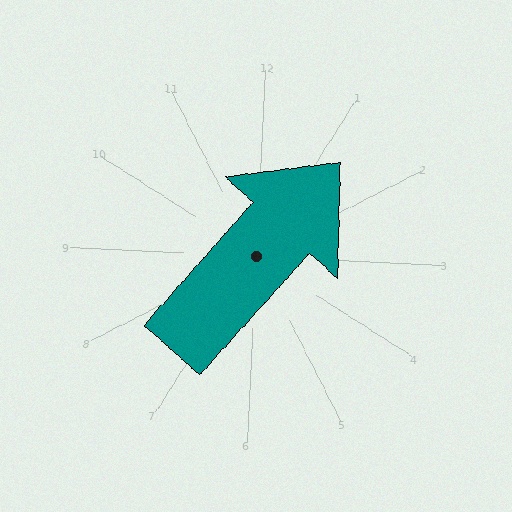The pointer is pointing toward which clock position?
Roughly 1 o'clock.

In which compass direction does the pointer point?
Northeast.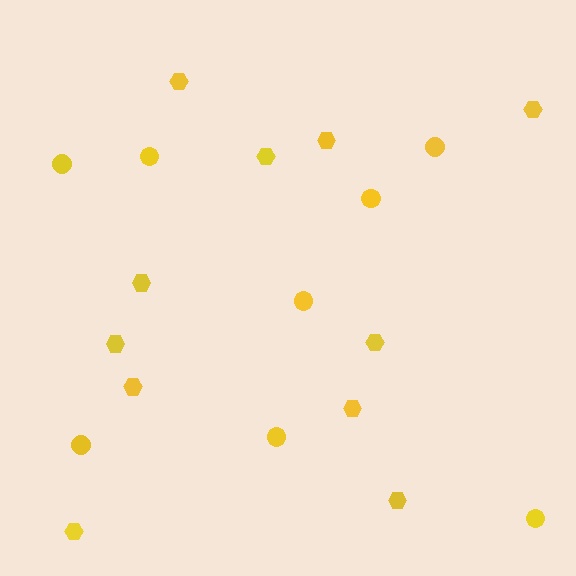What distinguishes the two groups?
There are 2 groups: one group of circles (8) and one group of hexagons (11).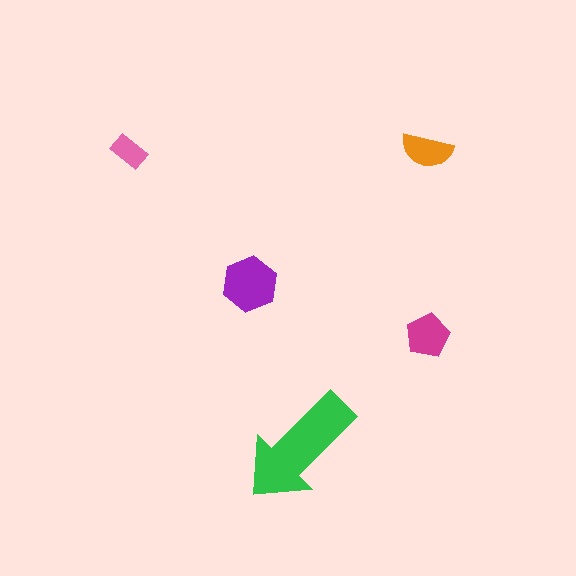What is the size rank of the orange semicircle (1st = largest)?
4th.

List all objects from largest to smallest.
The green arrow, the purple hexagon, the magenta pentagon, the orange semicircle, the pink rectangle.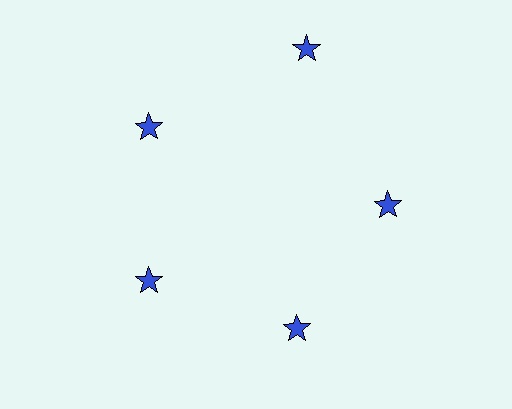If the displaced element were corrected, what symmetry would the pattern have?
It would have 5-fold rotational symmetry — the pattern would map onto itself every 72 degrees.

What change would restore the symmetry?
The symmetry would be restored by moving it inward, back onto the ring so that all 5 stars sit at equal angles and equal distance from the center.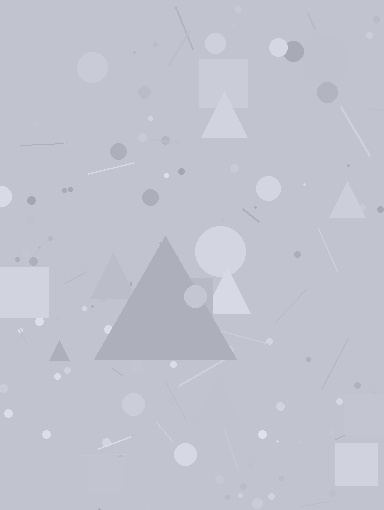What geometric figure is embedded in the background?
A triangle is embedded in the background.